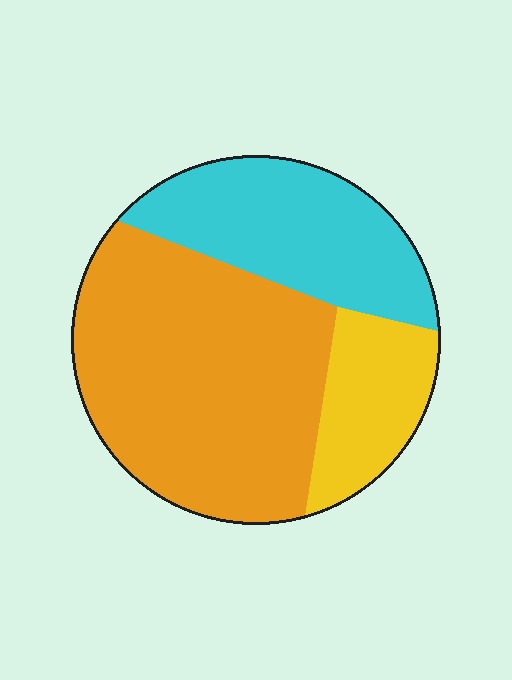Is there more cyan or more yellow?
Cyan.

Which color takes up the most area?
Orange, at roughly 55%.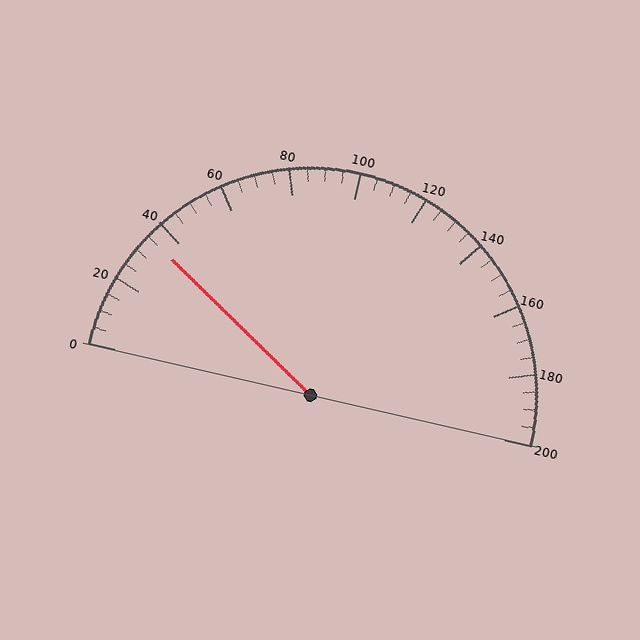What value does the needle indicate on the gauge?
The needle indicates approximately 35.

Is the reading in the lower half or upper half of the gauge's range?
The reading is in the lower half of the range (0 to 200).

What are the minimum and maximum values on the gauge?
The gauge ranges from 0 to 200.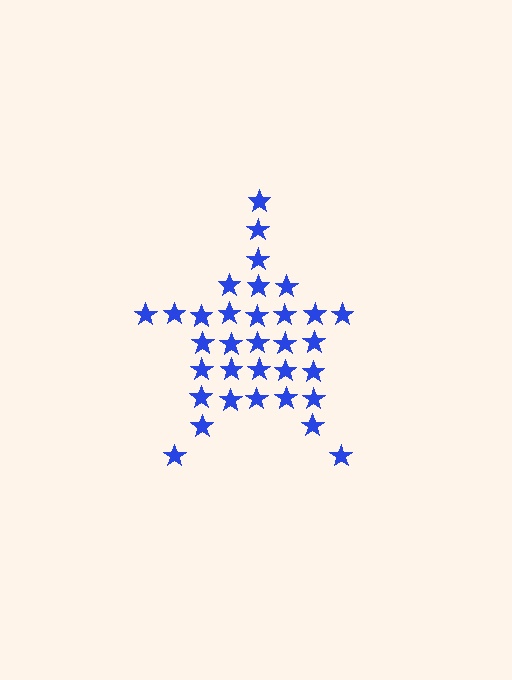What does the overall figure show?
The overall figure shows a star.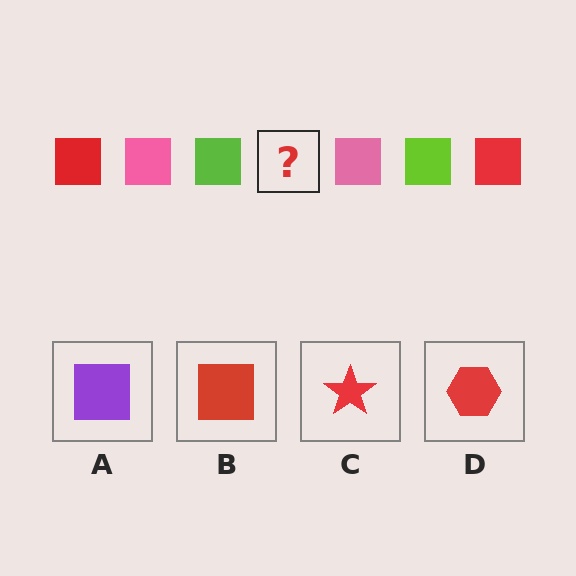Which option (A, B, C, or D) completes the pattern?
B.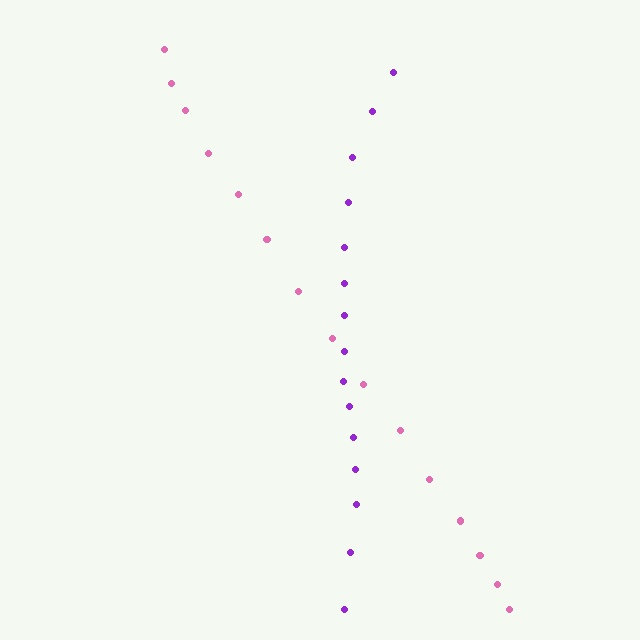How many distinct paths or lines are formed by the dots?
There are 2 distinct paths.